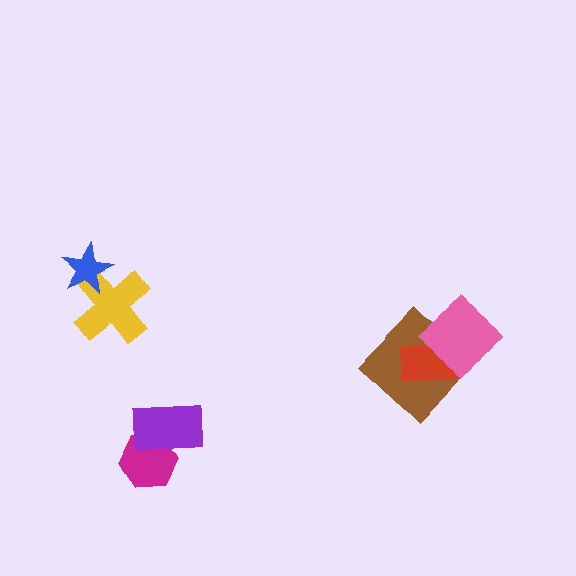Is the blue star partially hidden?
No, no other shape covers it.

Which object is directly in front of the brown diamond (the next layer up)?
The red rectangle is directly in front of the brown diamond.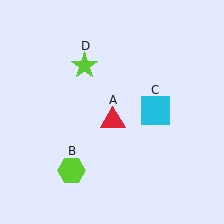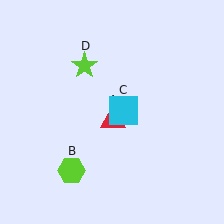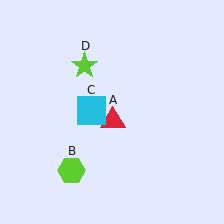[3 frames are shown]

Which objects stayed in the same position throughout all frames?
Red triangle (object A) and lime hexagon (object B) and lime star (object D) remained stationary.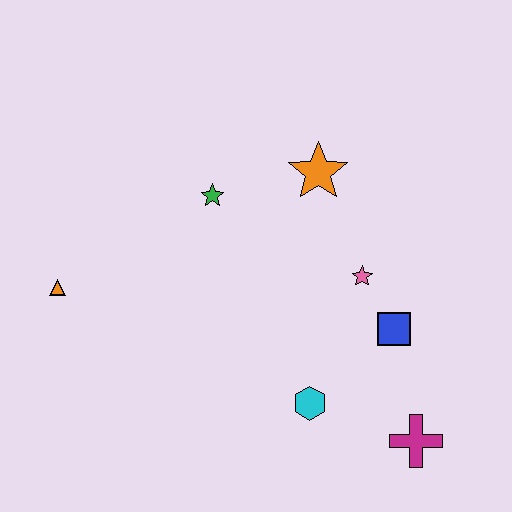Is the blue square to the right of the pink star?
Yes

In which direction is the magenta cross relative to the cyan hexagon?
The magenta cross is to the right of the cyan hexagon.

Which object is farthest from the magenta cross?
The orange triangle is farthest from the magenta cross.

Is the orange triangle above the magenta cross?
Yes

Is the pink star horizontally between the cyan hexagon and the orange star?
No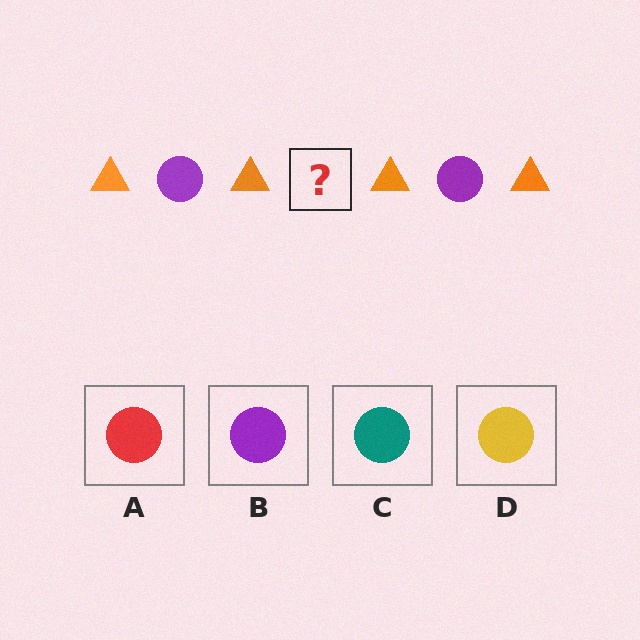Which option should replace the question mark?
Option B.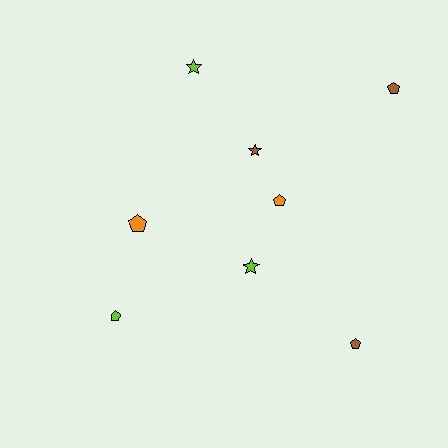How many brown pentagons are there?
There are 2 brown pentagons.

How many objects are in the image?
There are 8 objects.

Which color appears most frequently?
Lime, with 3 objects.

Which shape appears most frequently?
Pentagon, with 5 objects.